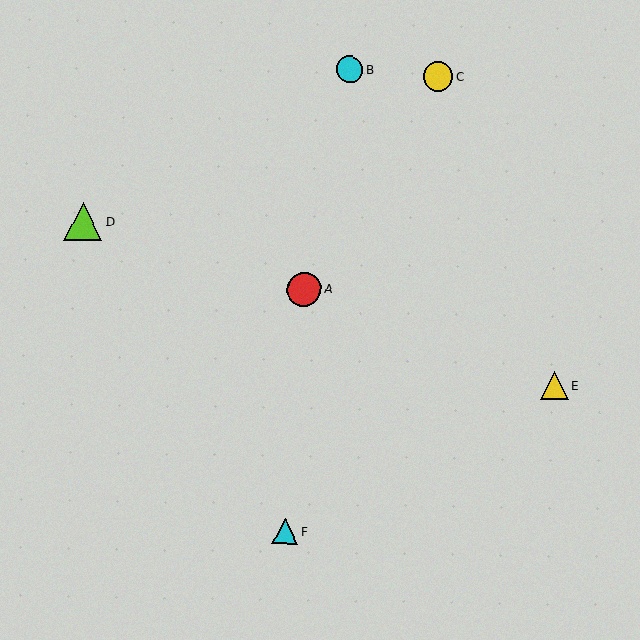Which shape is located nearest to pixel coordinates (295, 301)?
The red circle (labeled A) at (304, 289) is nearest to that location.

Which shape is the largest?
The lime triangle (labeled D) is the largest.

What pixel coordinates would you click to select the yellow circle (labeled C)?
Click at (438, 77) to select the yellow circle C.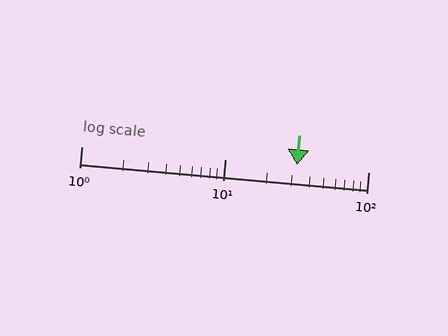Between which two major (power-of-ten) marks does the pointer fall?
The pointer is between 10 and 100.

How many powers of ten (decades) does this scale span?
The scale spans 2 decades, from 1 to 100.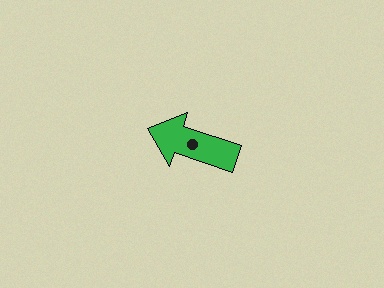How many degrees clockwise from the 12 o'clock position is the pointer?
Approximately 289 degrees.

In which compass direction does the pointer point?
West.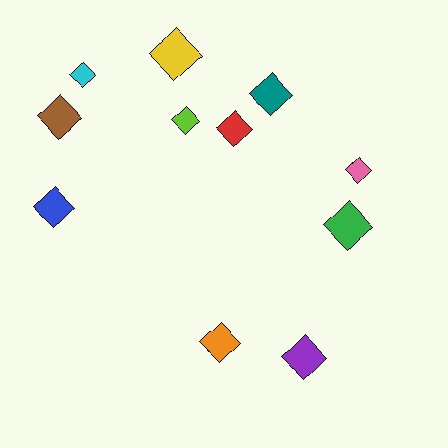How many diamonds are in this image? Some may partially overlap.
There are 11 diamonds.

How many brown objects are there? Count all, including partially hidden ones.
There is 1 brown object.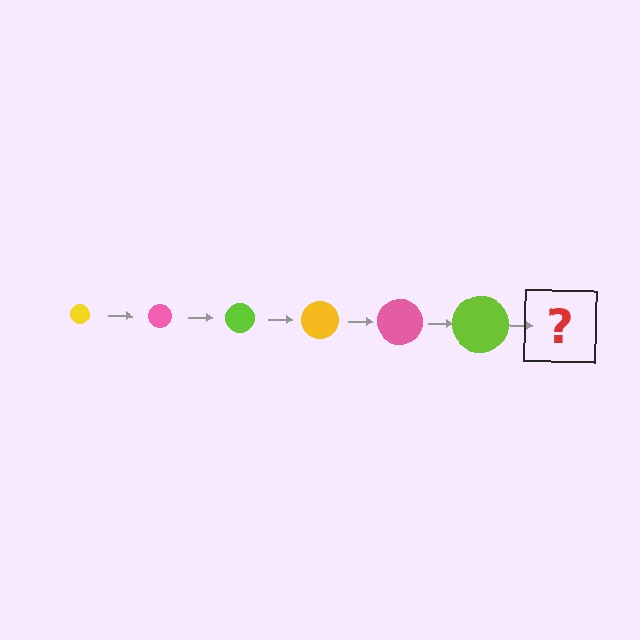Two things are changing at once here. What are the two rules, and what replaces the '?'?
The two rules are that the circle grows larger each step and the color cycles through yellow, pink, and lime. The '?' should be a yellow circle, larger than the previous one.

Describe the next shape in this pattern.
It should be a yellow circle, larger than the previous one.